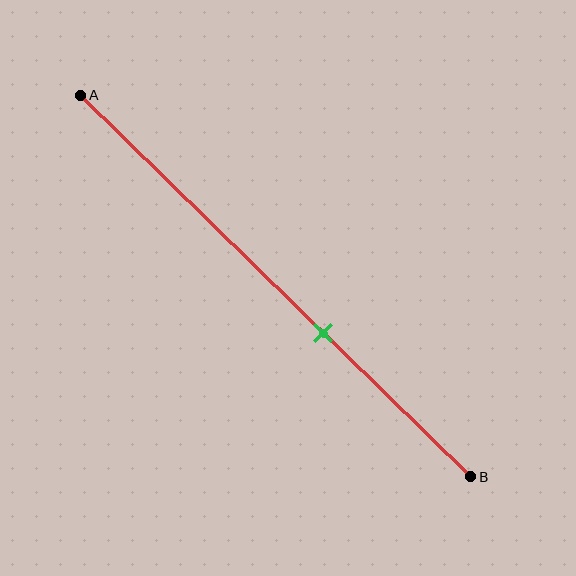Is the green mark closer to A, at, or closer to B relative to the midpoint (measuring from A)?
The green mark is closer to point B than the midpoint of segment AB.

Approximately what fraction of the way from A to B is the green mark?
The green mark is approximately 60% of the way from A to B.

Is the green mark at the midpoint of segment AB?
No, the mark is at about 60% from A, not at the 50% midpoint.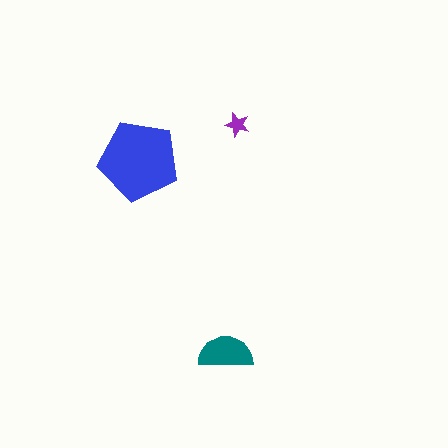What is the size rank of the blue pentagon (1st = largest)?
1st.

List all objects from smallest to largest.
The purple star, the teal semicircle, the blue pentagon.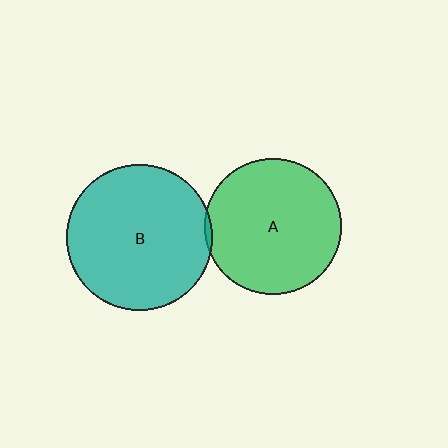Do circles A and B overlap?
Yes.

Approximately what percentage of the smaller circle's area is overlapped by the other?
Approximately 5%.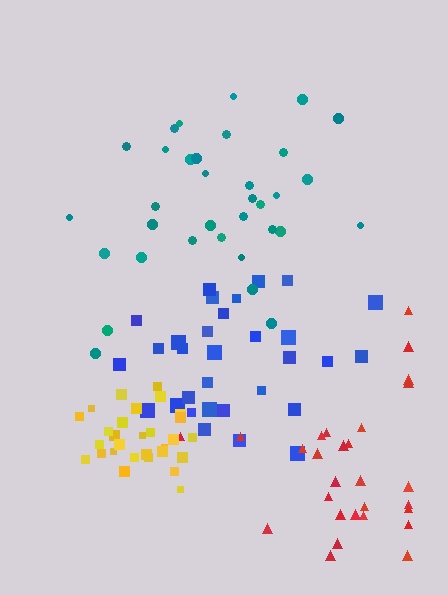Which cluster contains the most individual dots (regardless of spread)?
Teal (34).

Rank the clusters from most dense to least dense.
yellow, blue, teal, red.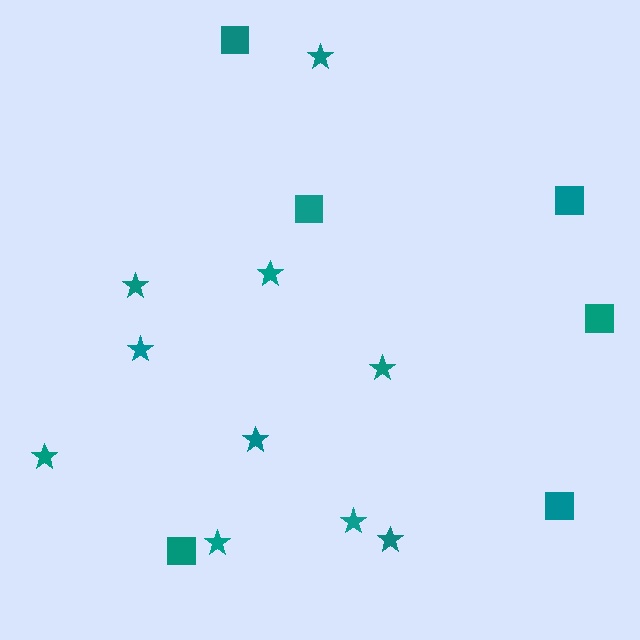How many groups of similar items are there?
There are 2 groups: one group of squares (6) and one group of stars (10).